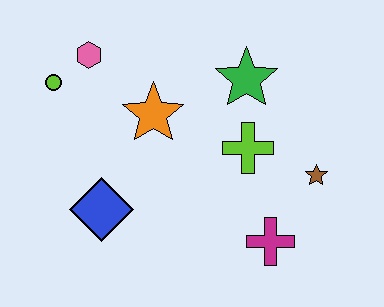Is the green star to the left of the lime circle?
No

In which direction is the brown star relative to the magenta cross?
The brown star is above the magenta cross.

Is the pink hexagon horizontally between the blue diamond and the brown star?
No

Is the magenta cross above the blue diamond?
No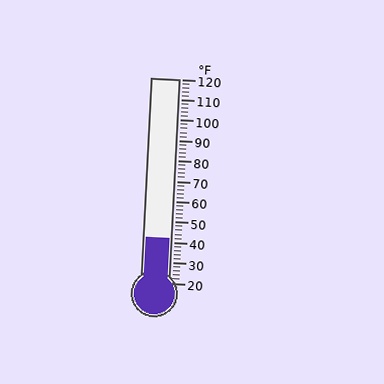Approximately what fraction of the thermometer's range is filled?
The thermometer is filled to approximately 20% of its range.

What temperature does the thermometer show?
The thermometer shows approximately 42°F.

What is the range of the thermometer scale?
The thermometer scale ranges from 20°F to 120°F.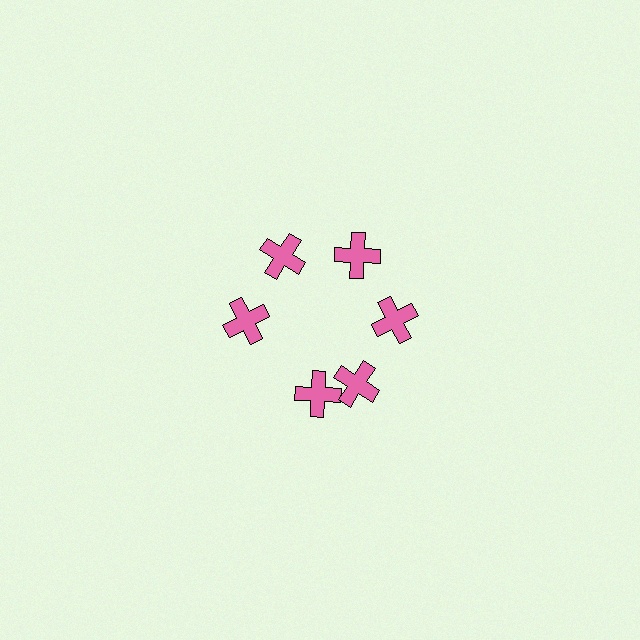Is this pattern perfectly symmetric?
No. The 6 pink crosses are arranged in a ring, but one element near the 7 o'clock position is rotated out of alignment along the ring, breaking the 6-fold rotational symmetry.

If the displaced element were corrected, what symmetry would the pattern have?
It would have 6-fold rotational symmetry — the pattern would map onto itself every 60 degrees.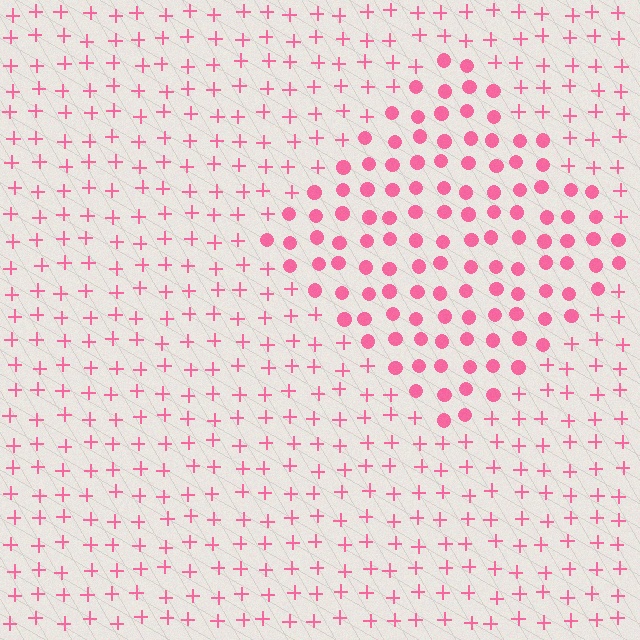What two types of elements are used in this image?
The image uses circles inside the diamond region and plus signs outside it.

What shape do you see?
I see a diamond.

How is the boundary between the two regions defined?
The boundary is defined by a change in element shape: circles inside vs. plus signs outside. All elements share the same color and spacing.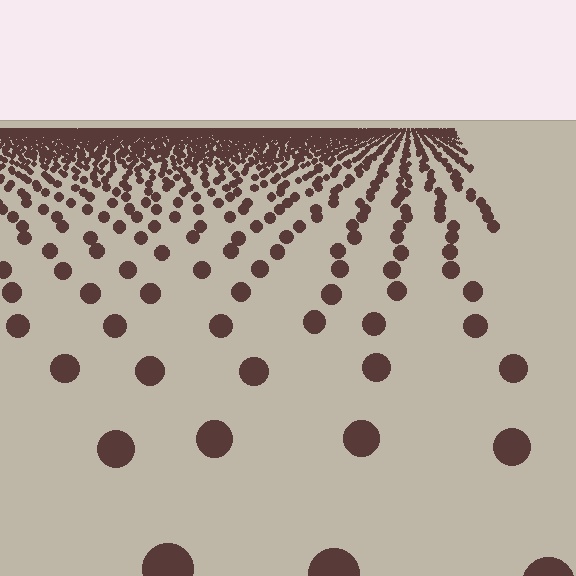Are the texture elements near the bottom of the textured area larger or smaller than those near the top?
Larger. Near the bottom, elements are closer to the viewer and appear at a bigger on-screen size.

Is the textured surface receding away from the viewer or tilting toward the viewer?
The surface is receding away from the viewer. Texture elements get smaller and denser toward the top.